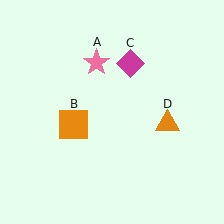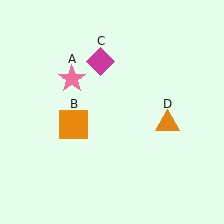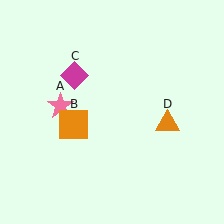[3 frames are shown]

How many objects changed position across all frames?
2 objects changed position: pink star (object A), magenta diamond (object C).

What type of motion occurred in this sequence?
The pink star (object A), magenta diamond (object C) rotated counterclockwise around the center of the scene.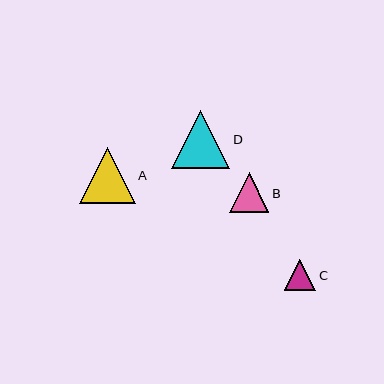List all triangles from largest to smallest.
From largest to smallest: D, A, B, C.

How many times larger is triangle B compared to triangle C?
Triangle B is approximately 1.3 times the size of triangle C.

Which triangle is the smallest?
Triangle C is the smallest with a size of approximately 31 pixels.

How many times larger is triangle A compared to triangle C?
Triangle A is approximately 1.8 times the size of triangle C.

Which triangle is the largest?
Triangle D is the largest with a size of approximately 58 pixels.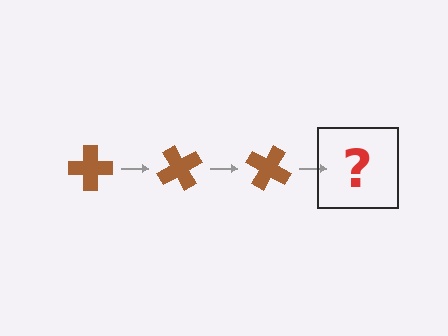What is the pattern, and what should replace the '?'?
The pattern is that the cross rotates 60 degrees each step. The '?' should be a brown cross rotated 180 degrees.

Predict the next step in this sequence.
The next step is a brown cross rotated 180 degrees.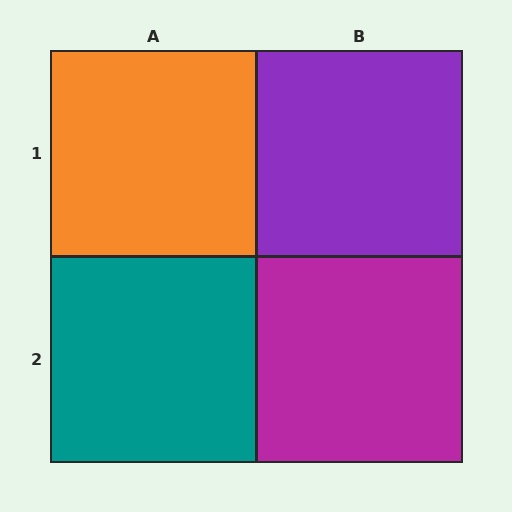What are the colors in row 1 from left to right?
Orange, purple.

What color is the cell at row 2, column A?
Teal.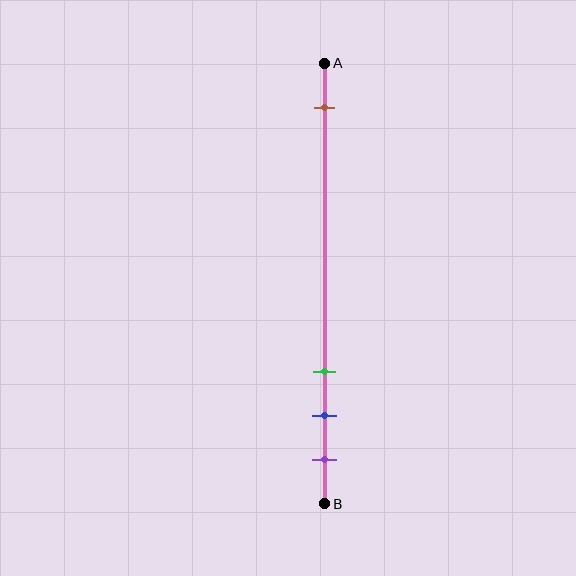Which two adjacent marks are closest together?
The blue and purple marks are the closest adjacent pair.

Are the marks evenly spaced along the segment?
No, the marks are not evenly spaced.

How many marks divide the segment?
There are 4 marks dividing the segment.